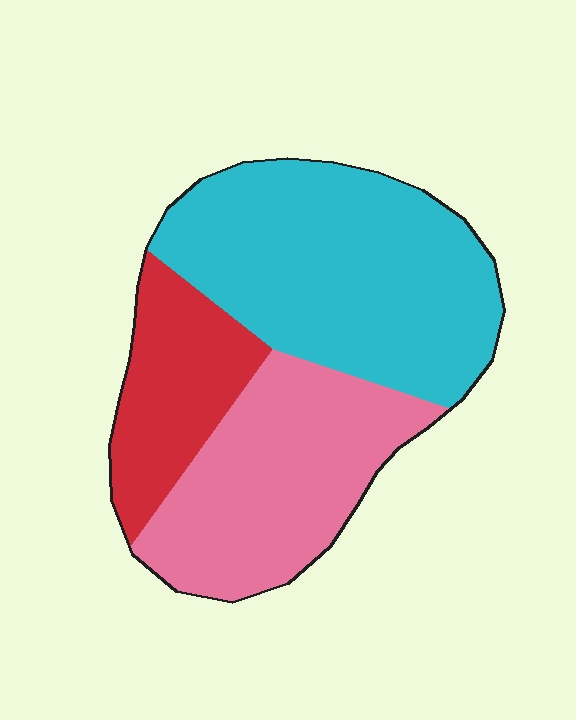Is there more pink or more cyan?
Cyan.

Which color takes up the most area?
Cyan, at roughly 45%.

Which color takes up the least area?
Red, at roughly 20%.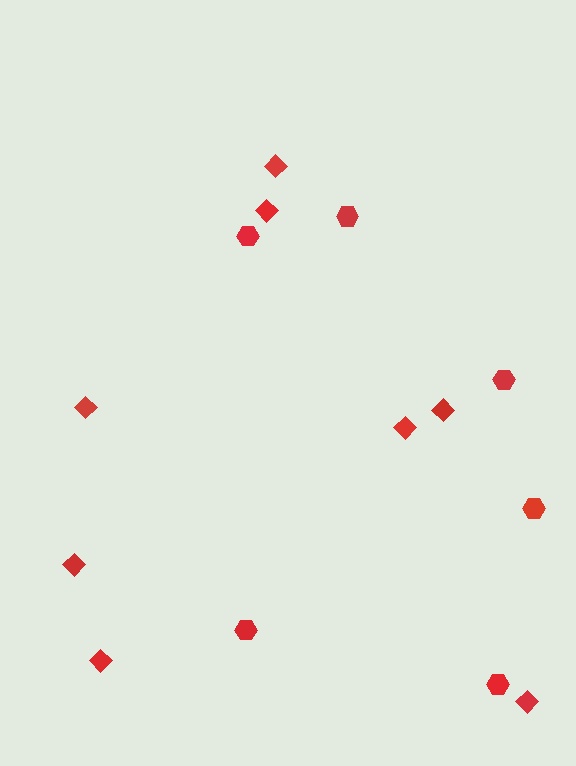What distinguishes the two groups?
There are 2 groups: one group of diamonds (8) and one group of hexagons (6).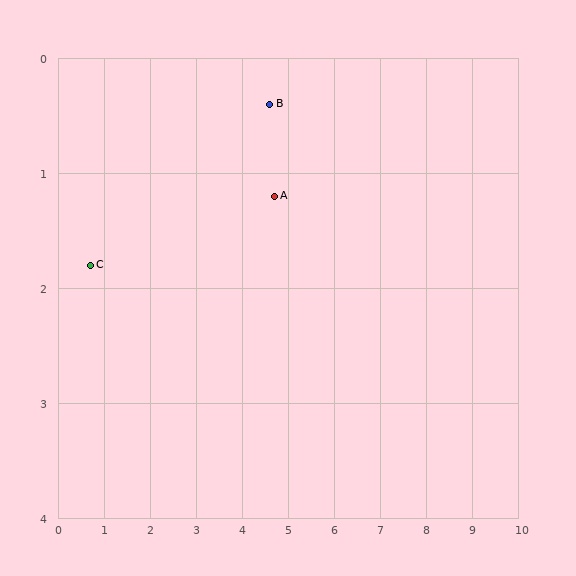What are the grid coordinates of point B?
Point B is at approximately (4.6, 0.4).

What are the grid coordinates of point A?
Point A is at approximately (4.7, 1.2).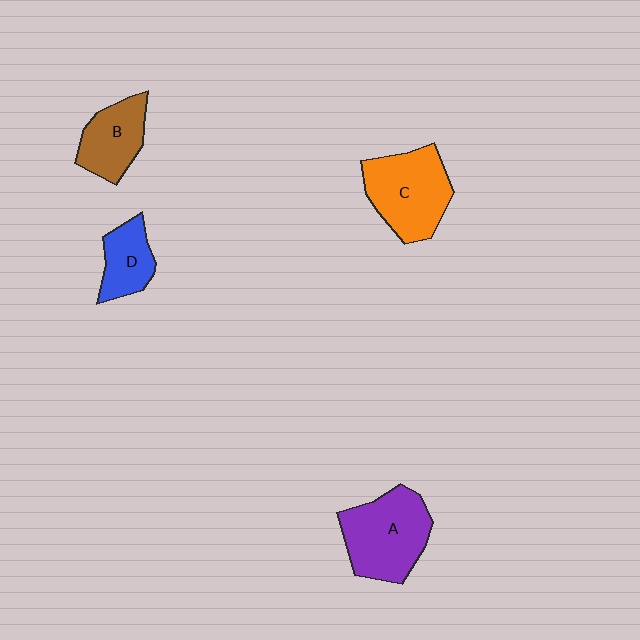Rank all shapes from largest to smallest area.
From largest to smallest: A (purple), C (orange), B (brown), D (blue).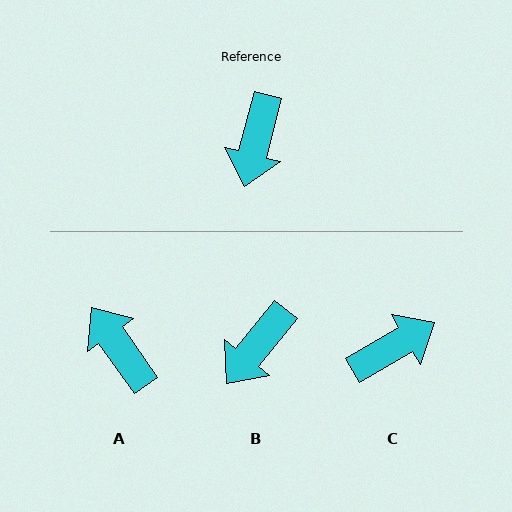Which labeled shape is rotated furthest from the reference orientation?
C, about 135 degrees away.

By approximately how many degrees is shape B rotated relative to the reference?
Approximately 24 degrees clockwise.